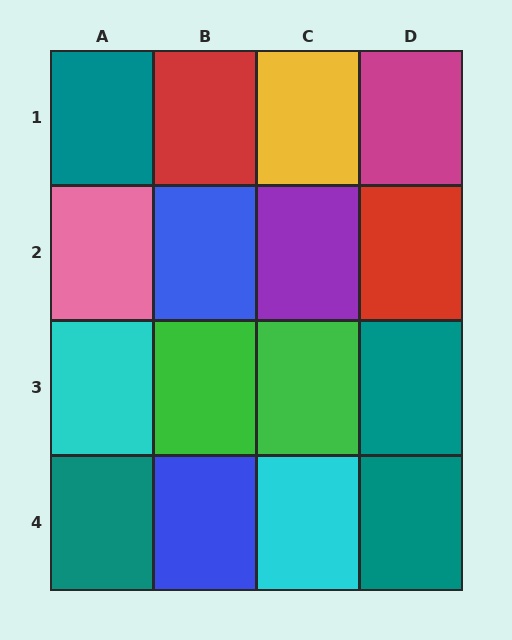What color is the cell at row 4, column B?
Blue.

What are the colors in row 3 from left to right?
Cyan, green, green, teal.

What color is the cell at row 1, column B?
Red.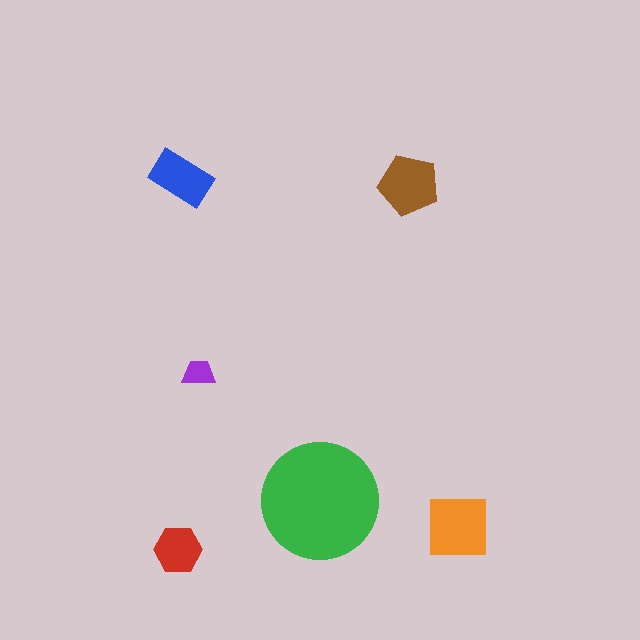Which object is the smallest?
The purple trapezoid.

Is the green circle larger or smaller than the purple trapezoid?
Larger.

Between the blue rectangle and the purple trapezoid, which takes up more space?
The blue rectangle.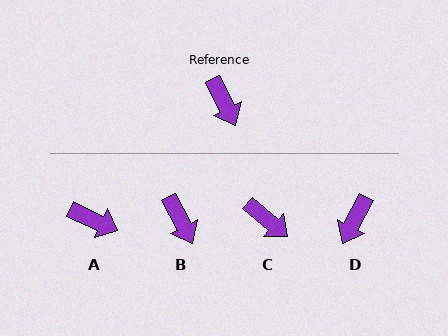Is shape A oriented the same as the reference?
No, it is off by about 38 degrees.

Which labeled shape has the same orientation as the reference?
B.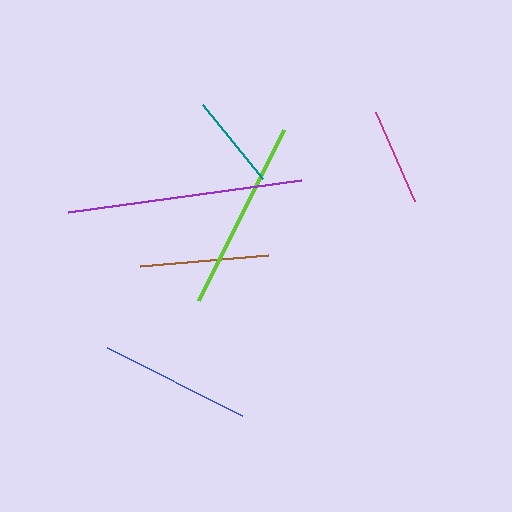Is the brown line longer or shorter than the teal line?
The brown line is longer than the teal line.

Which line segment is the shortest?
The teal line is the shortest at approximately 95 pixels.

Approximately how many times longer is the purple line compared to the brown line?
The purple line is approximately 1.8 times the length of the brown line.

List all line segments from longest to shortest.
From longest to shortest: purple, lime, blue, brown, magenta, teal.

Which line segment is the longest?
The purple line is the longest at approximately 235 pixels.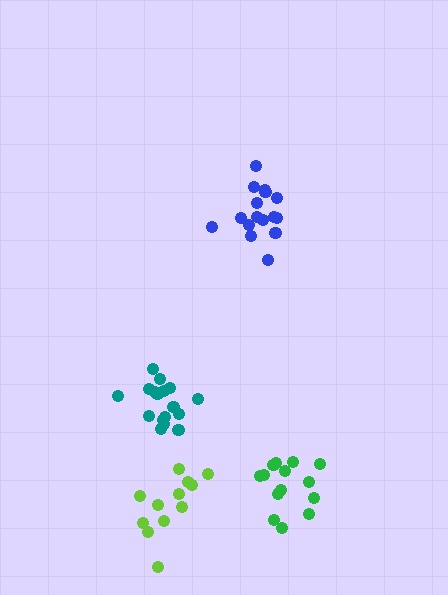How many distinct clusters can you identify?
There are 4 distinct clusters.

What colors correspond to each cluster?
The clusters are colored: blue, lime, green, teal.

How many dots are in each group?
Group 1: 16 dots, Group 2: 12 dots, Group 3: 15 dots, Group 4: 17 dots (60 total).